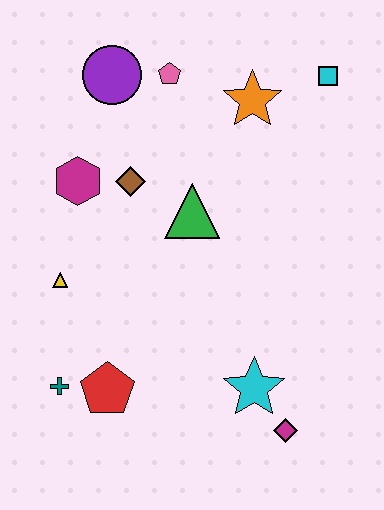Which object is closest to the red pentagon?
The teal cross is closest to the red pentagon.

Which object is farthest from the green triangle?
The magenta diamond is farthest from the green triangle.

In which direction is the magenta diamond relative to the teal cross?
The magenta diamond is to the right of the teal cross.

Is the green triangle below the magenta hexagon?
Yes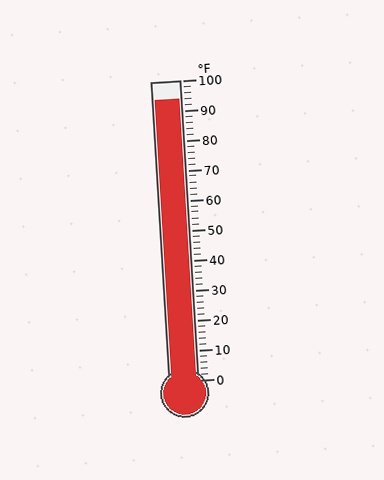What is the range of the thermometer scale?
The thermometer scale ranges from 0°F to 100°F.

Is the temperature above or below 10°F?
The temperature is above 10°F.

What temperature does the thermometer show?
The thermometer shows approximately 94°F.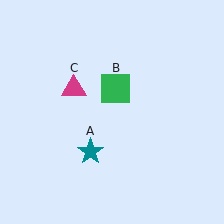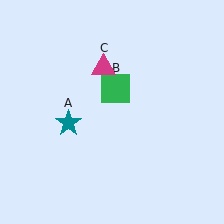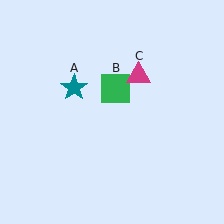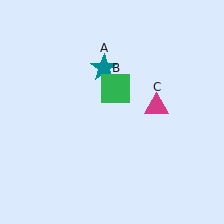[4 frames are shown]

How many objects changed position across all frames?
2 objects changed position: teal star (object A), magenta triangle (object C).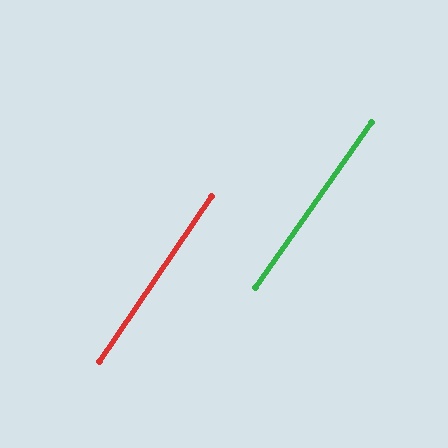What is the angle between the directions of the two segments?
Approximately 1 degree.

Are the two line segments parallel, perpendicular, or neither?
Parallel — their directions differ by only 0.9°.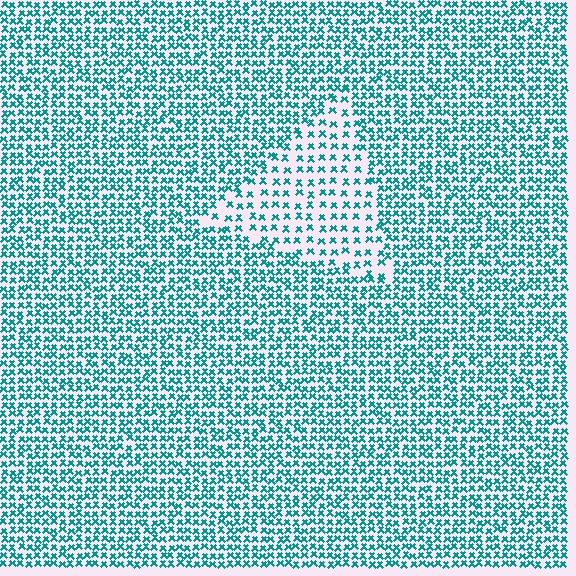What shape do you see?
I see a triangle.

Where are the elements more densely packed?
The elements are more densely packed outside the triangle boundary.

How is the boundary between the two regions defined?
The boundary is defined by a change in element density (approximately 2.0x ratio). All elements are the same color, size, and shape.